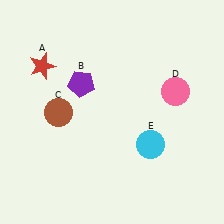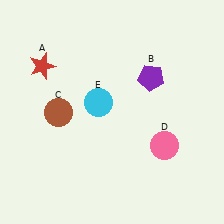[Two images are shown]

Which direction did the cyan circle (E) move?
The cyan circle (E) moved left.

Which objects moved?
The objects that moved are: the purple pentagon (B), the pink circle (D), the cyan circle (E).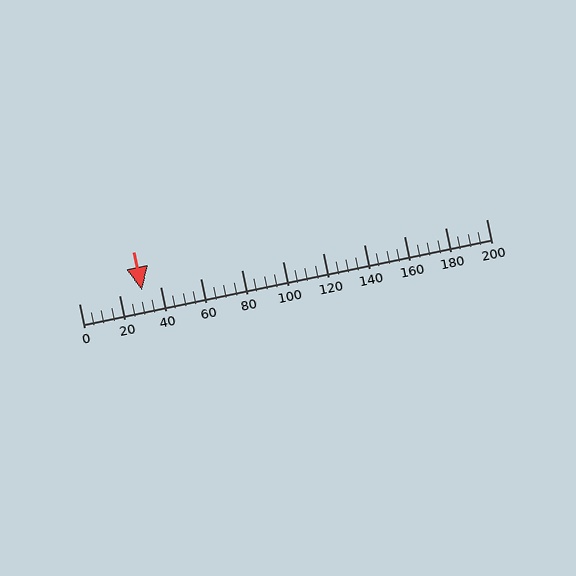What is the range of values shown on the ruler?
The ruler shows values from 0 to 200.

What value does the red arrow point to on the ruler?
The red arrow points to approximately 31.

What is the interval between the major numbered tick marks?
The major tick marks are spaced 20 units apart.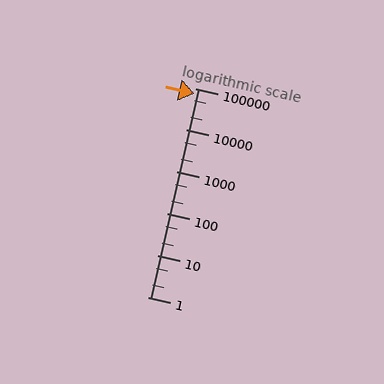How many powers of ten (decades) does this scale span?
The scale spans 5 decades, from 1 to 100000.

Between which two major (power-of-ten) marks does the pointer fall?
The pointer is between 10000 and 100000.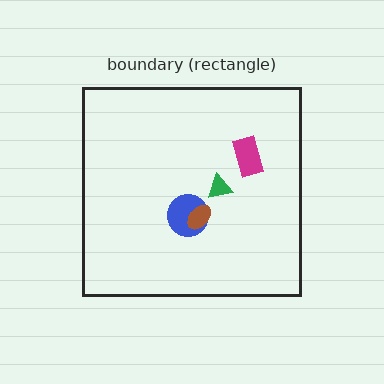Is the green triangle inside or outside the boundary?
Inside.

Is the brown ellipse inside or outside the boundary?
Inside.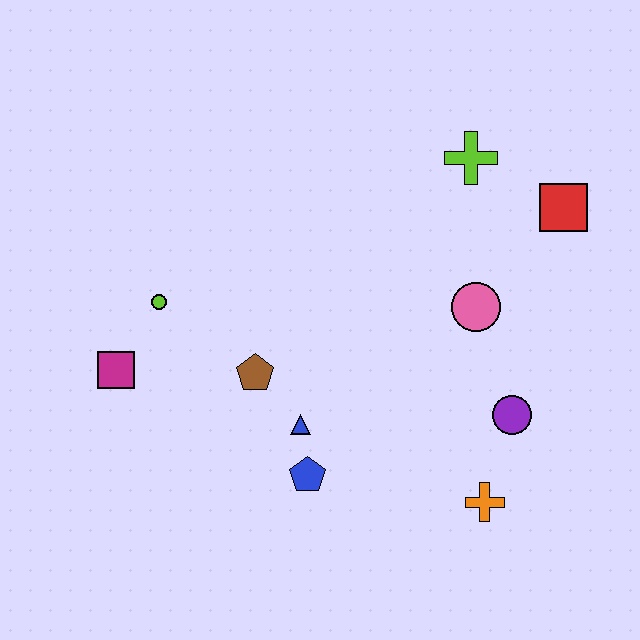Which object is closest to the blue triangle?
The blue pentagon is closest to the blue triangle.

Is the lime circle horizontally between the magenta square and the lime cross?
Yes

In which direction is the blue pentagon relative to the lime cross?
The blue pentagon is below the lime cross.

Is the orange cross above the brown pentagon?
No